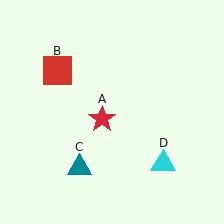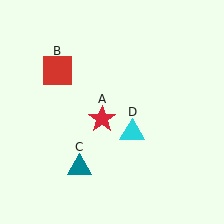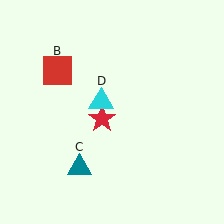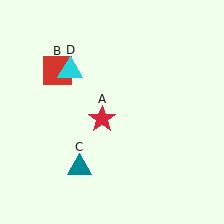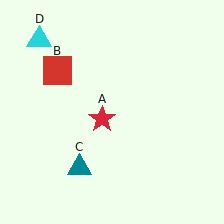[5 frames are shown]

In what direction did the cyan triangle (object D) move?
The cyan triangle (object D) moved up and to the left.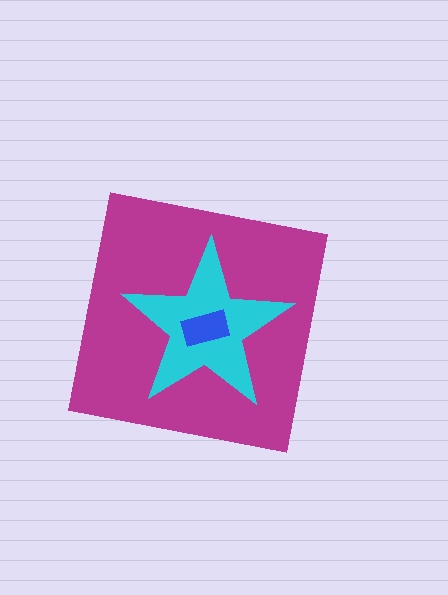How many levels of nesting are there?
3.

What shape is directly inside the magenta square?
The cyan star.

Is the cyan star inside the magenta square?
Yes.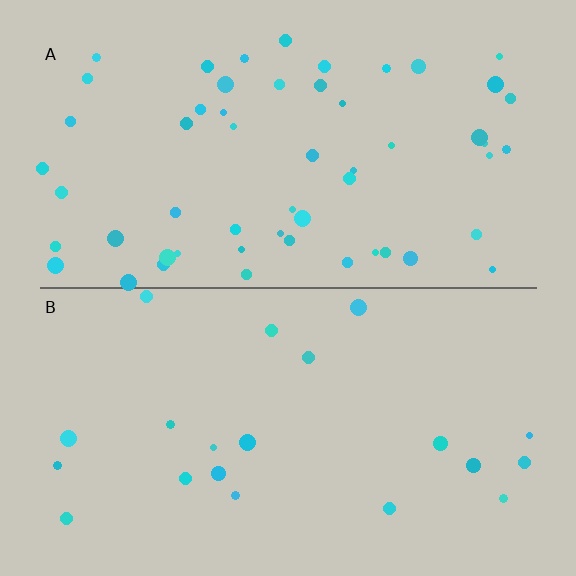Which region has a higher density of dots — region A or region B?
A (the top).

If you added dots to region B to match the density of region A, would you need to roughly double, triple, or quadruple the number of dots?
Approximately triple.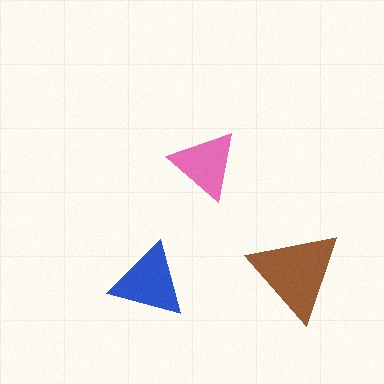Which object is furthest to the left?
The blue triangle is leftmost.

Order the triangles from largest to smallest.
the brown one, the blue one, the pink one.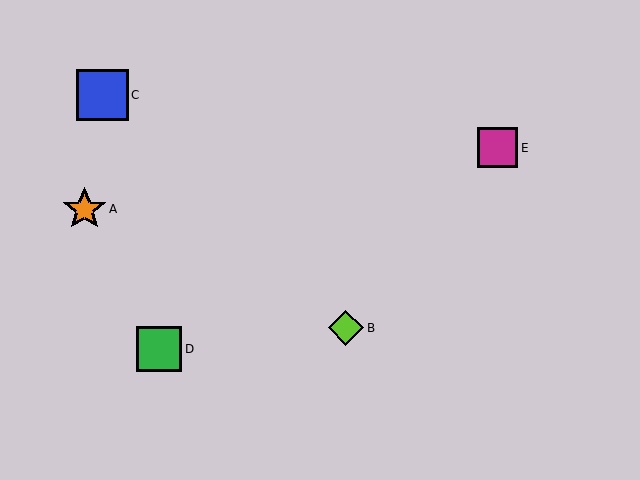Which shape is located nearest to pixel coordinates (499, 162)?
The magenta square (labeled E) at (498, 148) is nearest to that location.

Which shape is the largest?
The blue square (labeled C) is the largest.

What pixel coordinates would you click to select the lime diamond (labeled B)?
Click at (346, 328) to select the lime diamond B.